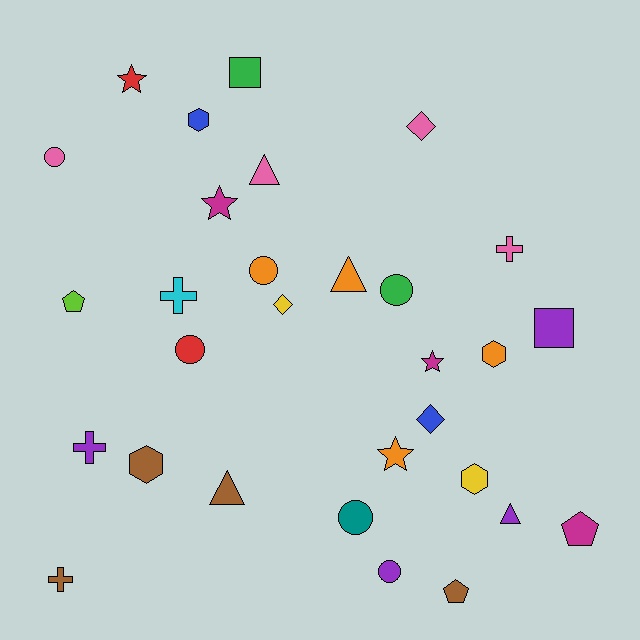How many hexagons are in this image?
There are 4 hexagons.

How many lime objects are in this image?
There is 1 lime object.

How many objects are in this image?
There are 30 objects.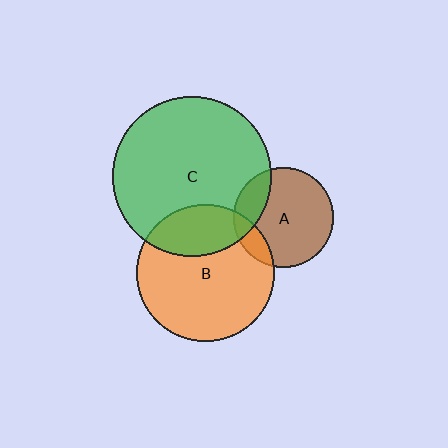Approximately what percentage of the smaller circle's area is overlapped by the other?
Approximately 15%.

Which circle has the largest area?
Circle C (green).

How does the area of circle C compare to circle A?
Approximately 2.6 times.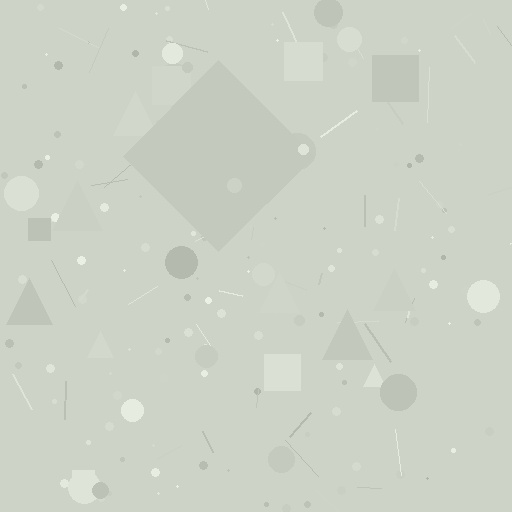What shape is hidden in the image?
A diamond is hidden in the image.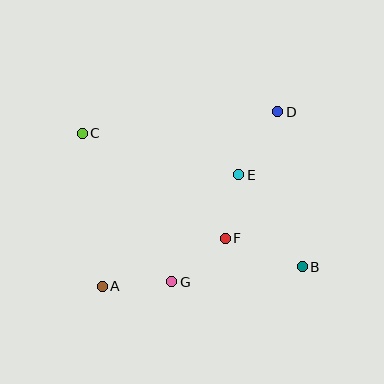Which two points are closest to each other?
Points E and F are closest to each other.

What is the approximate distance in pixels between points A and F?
The distance between A and F is approximately 132 pixels.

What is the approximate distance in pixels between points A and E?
The distance between A and E is approximately 176 pixels.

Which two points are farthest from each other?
Points B and C are farthest from each other.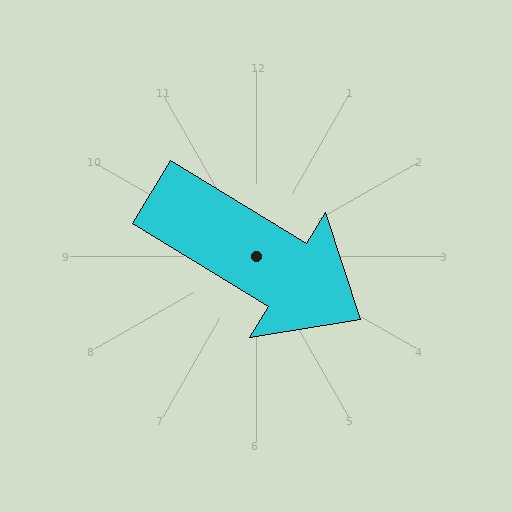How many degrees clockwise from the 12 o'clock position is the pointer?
Approximately 121 degrees.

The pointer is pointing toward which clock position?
Roughly 4 o'clock.